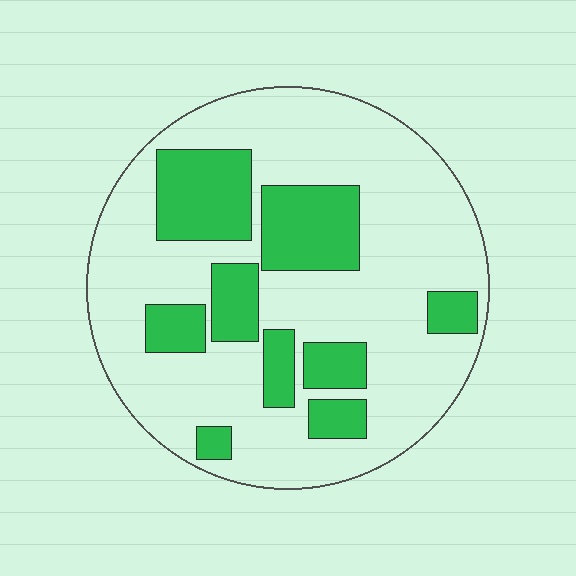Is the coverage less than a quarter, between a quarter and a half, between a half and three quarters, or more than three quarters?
Between a quarter and a half.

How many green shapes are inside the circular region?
9.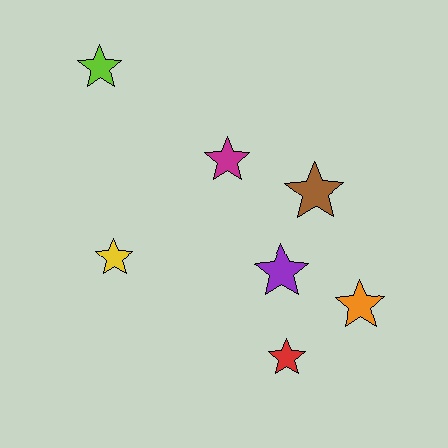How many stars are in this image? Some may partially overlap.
There are 7 stars.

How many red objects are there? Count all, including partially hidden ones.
There is 1 red object.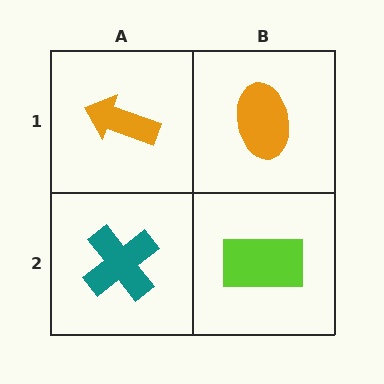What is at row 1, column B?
An orange ellipse.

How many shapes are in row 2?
2 shapes.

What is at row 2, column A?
A teal cross.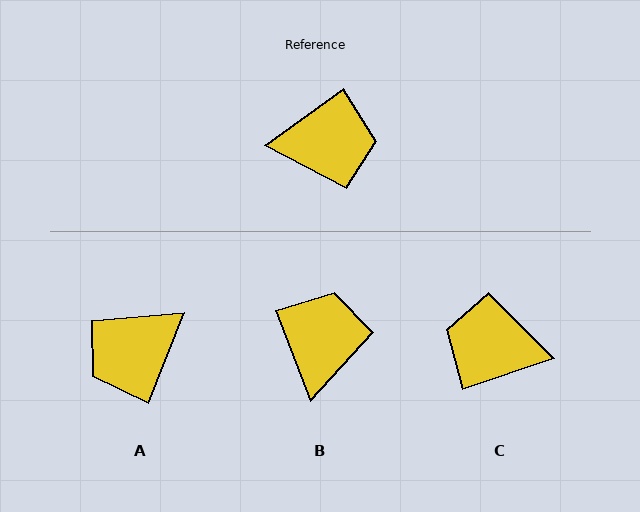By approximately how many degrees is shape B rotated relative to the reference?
Approximately 76 degrees counter-clockwise.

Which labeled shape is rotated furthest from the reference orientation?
C, about 163 degrees away.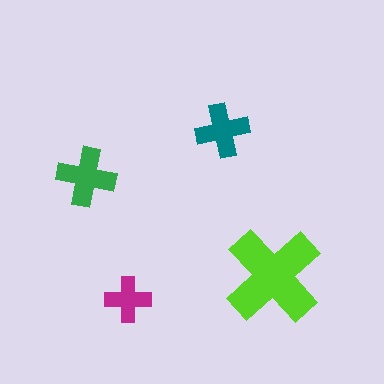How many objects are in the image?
There are 4 objects in the image.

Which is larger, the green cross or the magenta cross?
The green one.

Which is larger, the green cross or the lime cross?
The lime one.